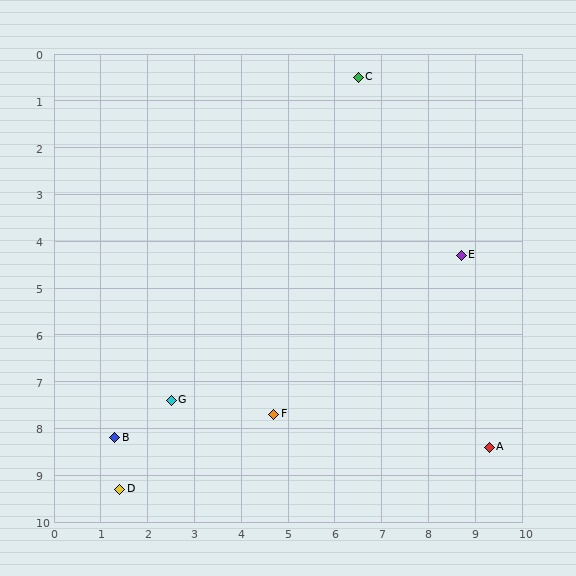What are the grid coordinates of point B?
Point B is at approximately (1.3, 8.2).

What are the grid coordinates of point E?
Point E is at approximately (8.7, 4.3).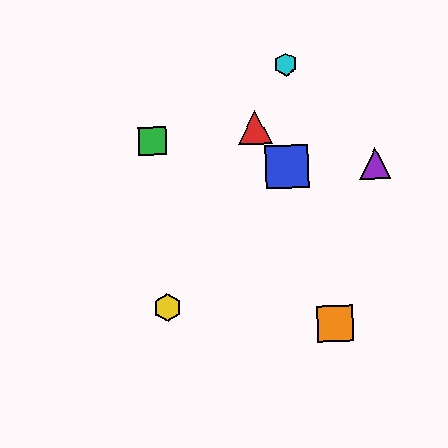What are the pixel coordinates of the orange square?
The orange square is at (336, 324).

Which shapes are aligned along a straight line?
The red triangle, the yellow hexagon, the cyan hexagon are aligned along a straight line.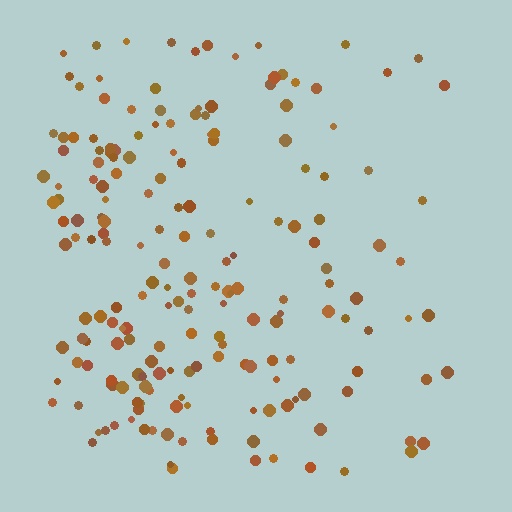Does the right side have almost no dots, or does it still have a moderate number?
Still a moderate number, just noticeably fewer than the left.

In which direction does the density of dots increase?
From right to left, with the left side densest.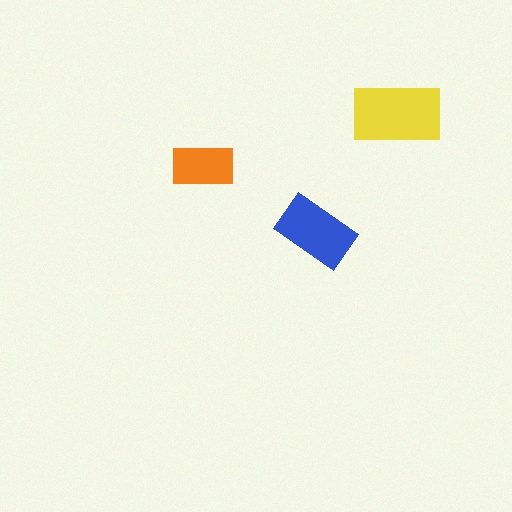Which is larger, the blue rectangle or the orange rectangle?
The blue one.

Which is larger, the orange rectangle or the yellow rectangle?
The yellow one.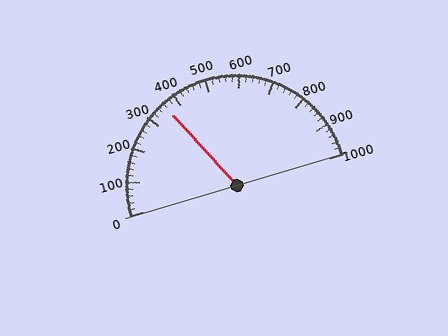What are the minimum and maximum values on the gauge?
The gauge ranges from 0 to 1000.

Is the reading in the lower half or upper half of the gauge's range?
The reading is in the lower half of the range (0 to 1000).